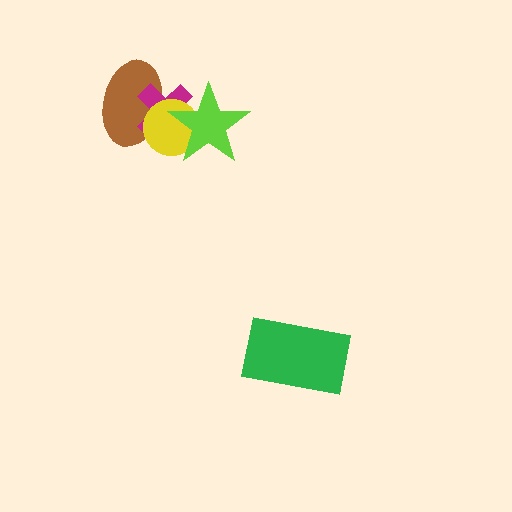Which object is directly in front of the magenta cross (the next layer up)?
The yellow circle is directly in front of the magenta cross.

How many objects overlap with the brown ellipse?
2 objects overlap with the brown ellipse.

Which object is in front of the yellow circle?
The lime star is in front of the yellow circle.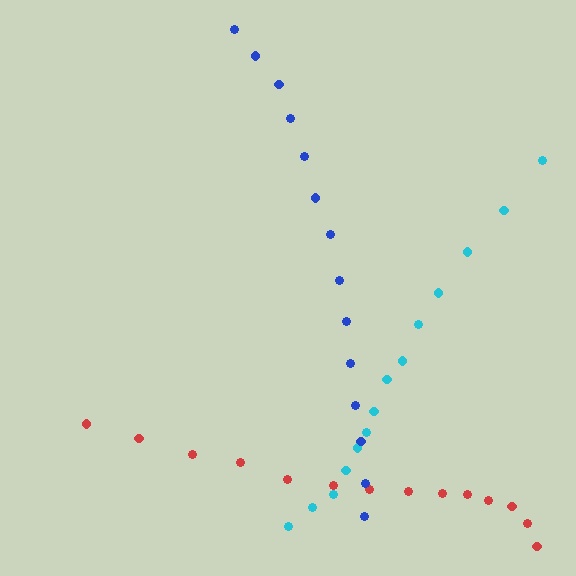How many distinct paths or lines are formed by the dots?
There are 3 distinct paths.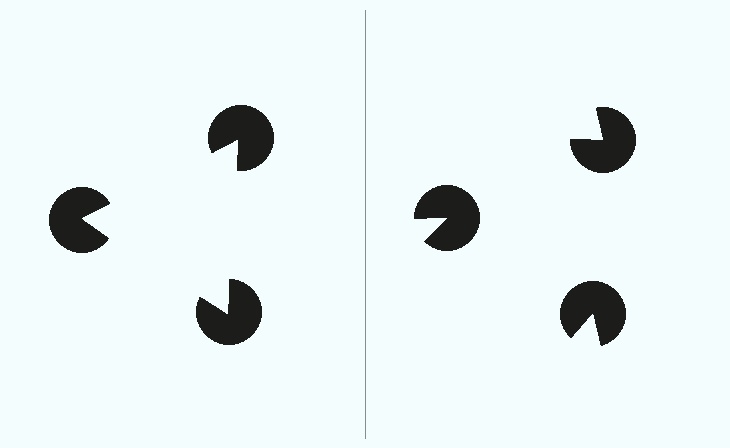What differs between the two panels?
The pac-man discs are positioned identically on both sides; only the wedge orientations differ. On the left they align to a triangle; on the right they are misaligned.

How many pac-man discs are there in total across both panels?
6 — 3 on each side.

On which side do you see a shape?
An illusory triangle appears on the left side. On the right side the wedge cuts are rotated, so no coherent shape forms.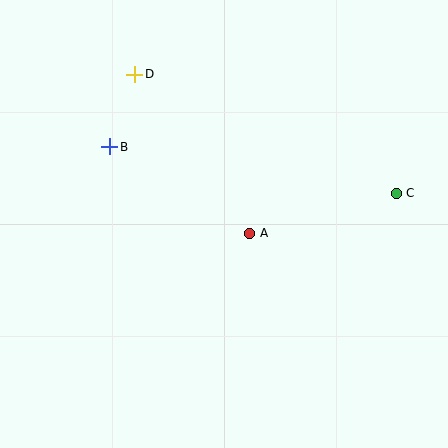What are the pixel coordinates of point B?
Point B is at (110, 147).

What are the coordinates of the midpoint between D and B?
The midpoint between D and B is at (122, 110).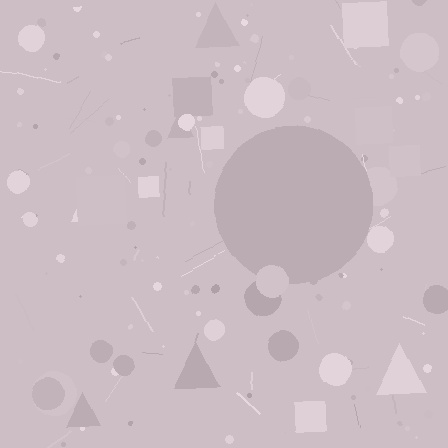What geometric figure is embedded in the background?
A circle is embedded in the background.